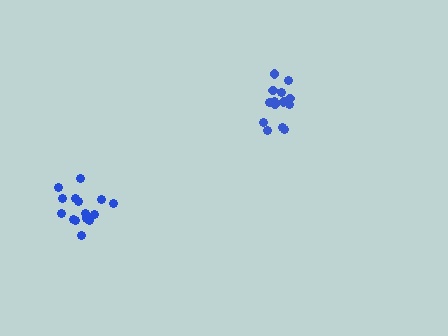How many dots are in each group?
Group 1: 15 dots, Group 2: 14 dots (29 total).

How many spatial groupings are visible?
There are 2 spatial groupings.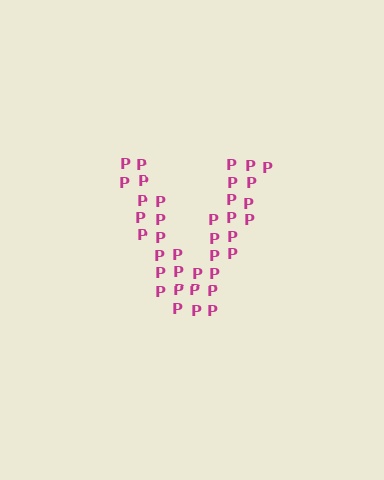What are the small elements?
The small elements are letter P's.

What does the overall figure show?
The overall figure shows the letter V.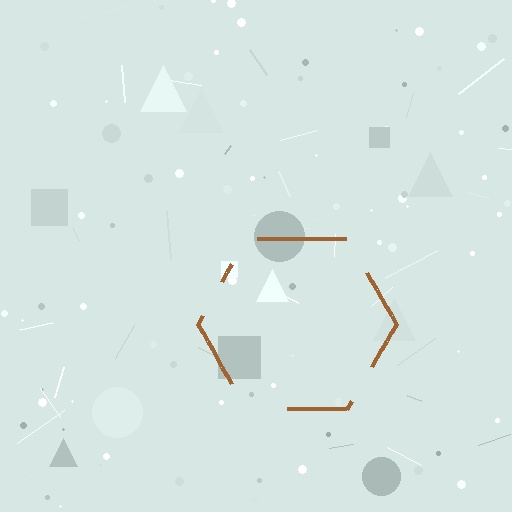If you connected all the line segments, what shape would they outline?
They would outline a hexagon.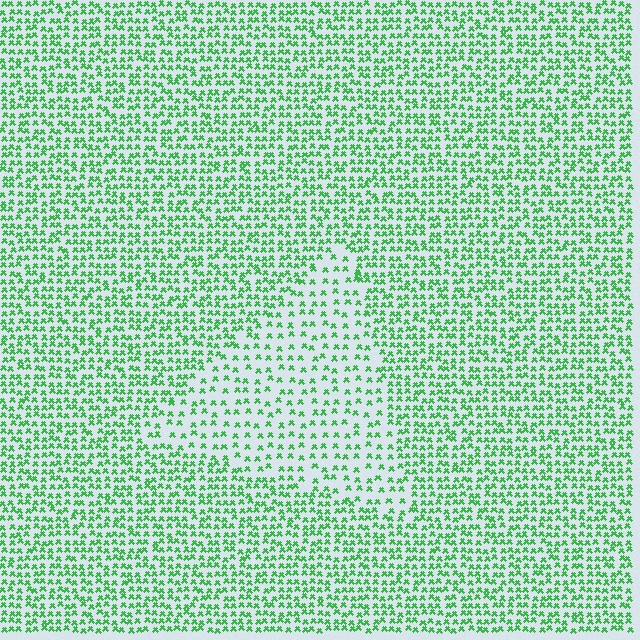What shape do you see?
I see a triangle.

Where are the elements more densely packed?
The elements are more densely packed outside the triangle boundary.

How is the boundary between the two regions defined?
The boundary is defined by a change in element density (approximately 1.9x ratio). All elements are the same color, size, and shape.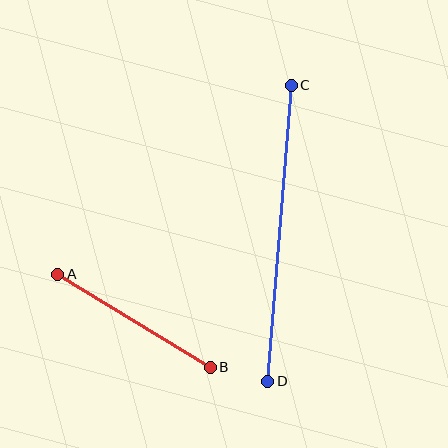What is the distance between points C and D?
The distance is approximately 297 pixels.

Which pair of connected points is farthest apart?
Points C and D are farthest apart.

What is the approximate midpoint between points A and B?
The midpoint is at approximately (134, 321) pixels.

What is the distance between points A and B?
The distance is approximately 179 pixels.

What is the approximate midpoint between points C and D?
The midpoint is at approximately (279, 233) pixels.